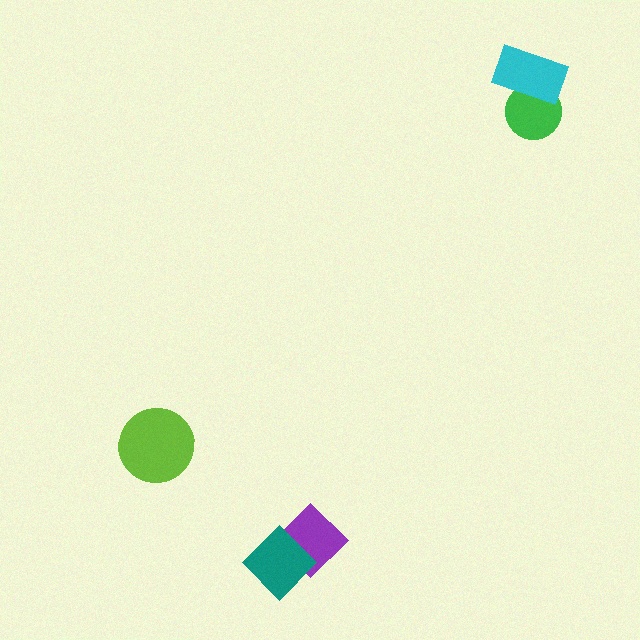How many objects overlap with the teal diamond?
1 object overlaps with the teal diamond.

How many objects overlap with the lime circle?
0 objects overlap with the lime circle.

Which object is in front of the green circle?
The cyan rectangle is in front of the green circle.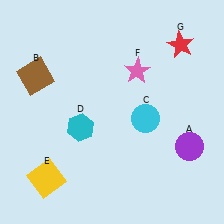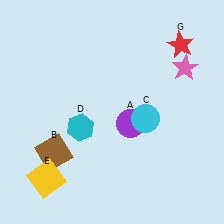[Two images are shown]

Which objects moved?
The objects that moved are: the purple circle (A), the brown square (B), the pink star (F).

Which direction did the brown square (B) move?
The brown square (B) moved down.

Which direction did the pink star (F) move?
The pink star (F) moved right.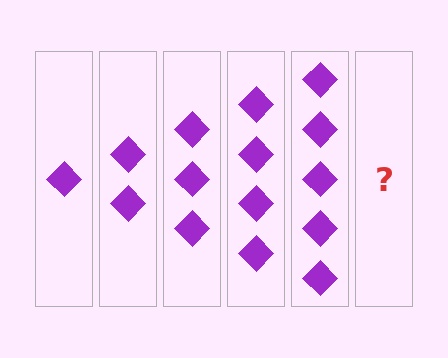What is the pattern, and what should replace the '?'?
The pattern is that each step adds one more diamond. The '?' should be 6 diamonds.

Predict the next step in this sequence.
The next step is 6 diamonds.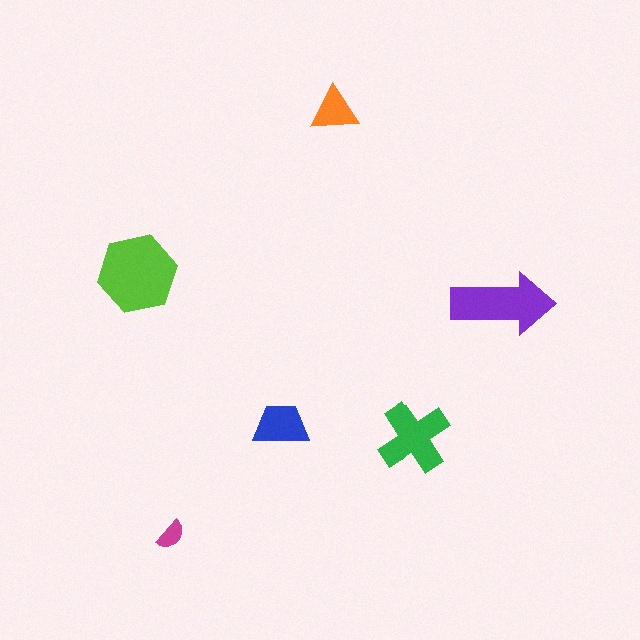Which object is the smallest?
The magenta semicircle.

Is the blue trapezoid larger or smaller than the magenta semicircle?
Larger.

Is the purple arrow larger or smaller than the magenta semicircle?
Larger.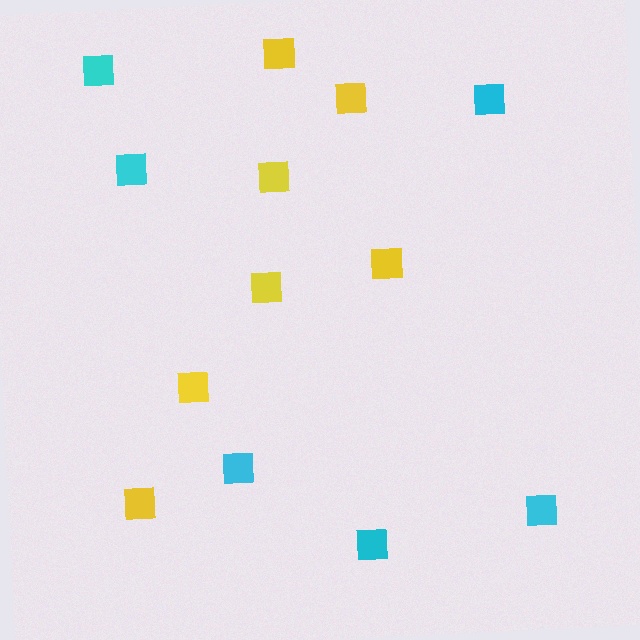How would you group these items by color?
There are 2 groups: one group of yellow squares (7) and one group of cyan squares (6).